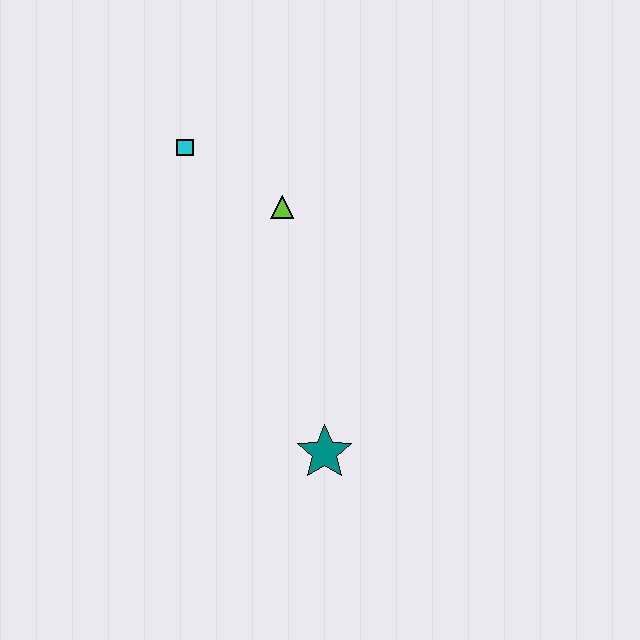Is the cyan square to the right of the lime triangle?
No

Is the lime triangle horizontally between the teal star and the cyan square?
Yes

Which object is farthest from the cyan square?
The teal star is farthest from the cyan square.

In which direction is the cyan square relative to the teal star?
The cyan square is above the teal star.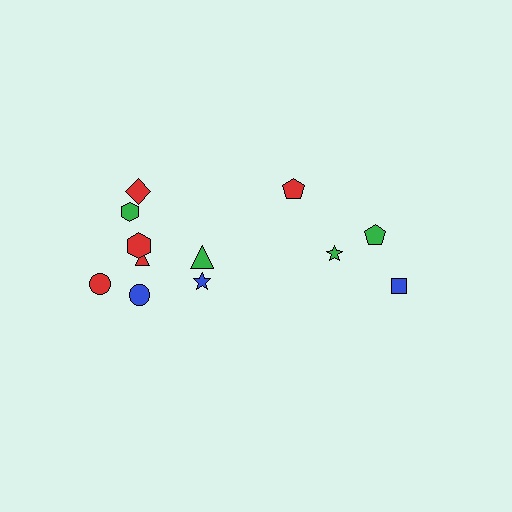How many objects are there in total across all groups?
There are 12 objects.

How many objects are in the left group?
There are 8 objects.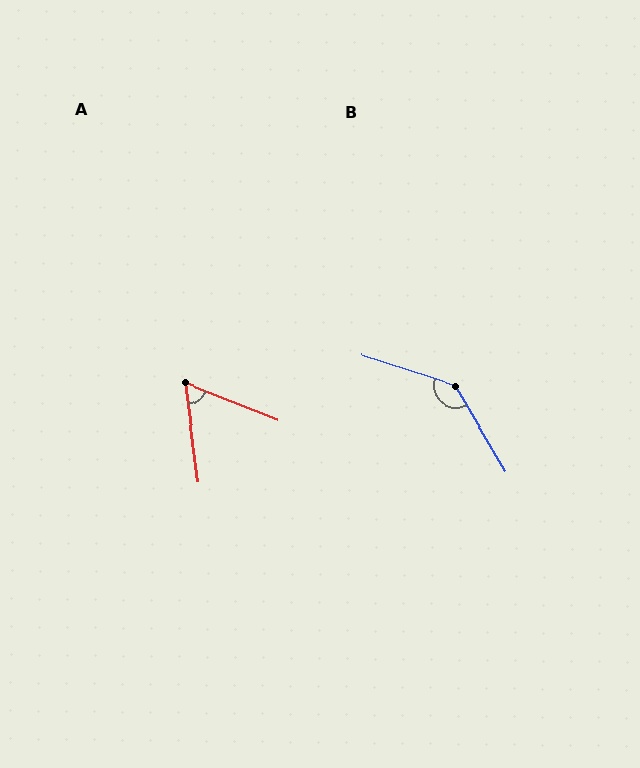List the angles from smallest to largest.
A (61°), B (138°).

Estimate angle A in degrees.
Approximately 61 degrees.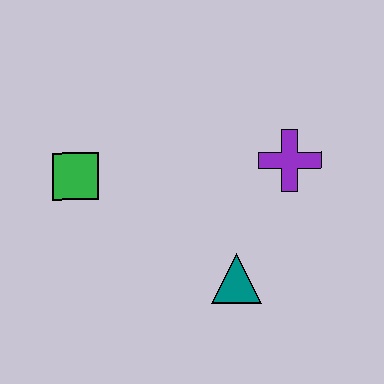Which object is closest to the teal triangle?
The purple cross is closest to the teal triangle.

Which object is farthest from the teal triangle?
The green square is farthest from the teal triangle.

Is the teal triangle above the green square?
No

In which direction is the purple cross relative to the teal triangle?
The purple cross is above the teal triangle.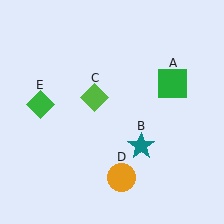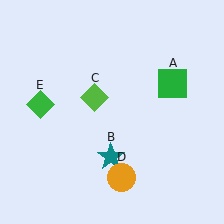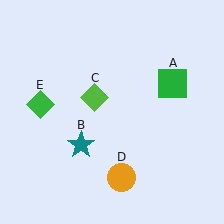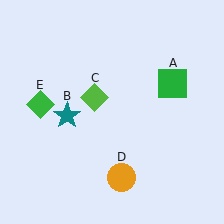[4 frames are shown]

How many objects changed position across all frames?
1 object changed position: teal star (object B).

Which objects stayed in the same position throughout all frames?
Green square (object A) and lime diamond (object C) and orange circle (object D) and green diamond (object E) remained stationary.